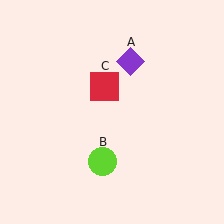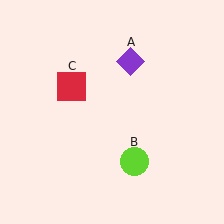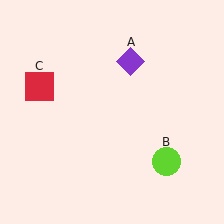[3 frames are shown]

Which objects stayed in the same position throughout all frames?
Purple diamond (object A) remained stationary.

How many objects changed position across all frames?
2 objects changed position: lime circle (object B), red square (object C).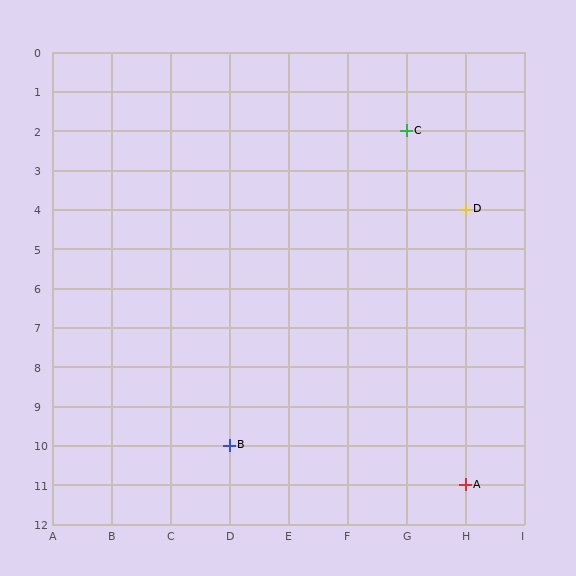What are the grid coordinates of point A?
Point A is at grid coordinates (H, 11).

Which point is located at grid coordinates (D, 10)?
Point B is at (D, 10).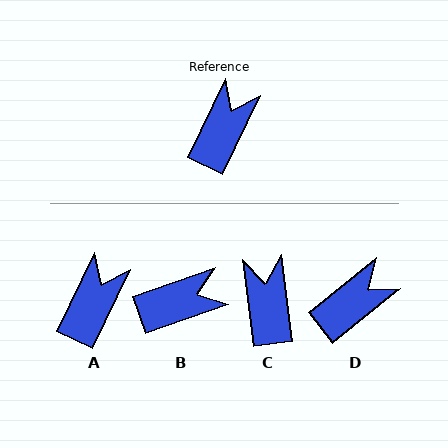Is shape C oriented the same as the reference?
No, it is off by about 33 degrees.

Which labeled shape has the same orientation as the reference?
A.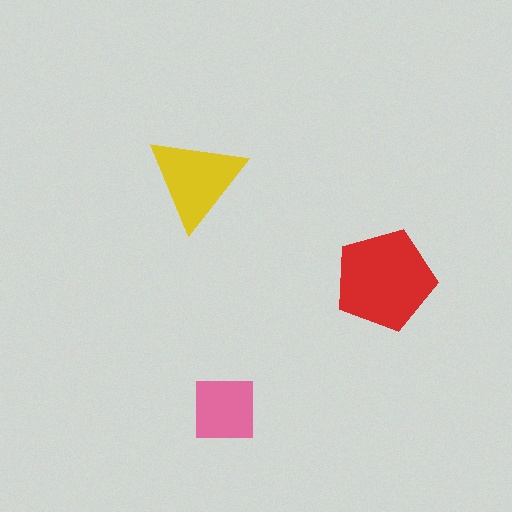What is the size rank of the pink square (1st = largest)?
3rd.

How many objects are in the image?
There are 3 objects in the image.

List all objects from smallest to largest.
The pink square, the yellow triangle, the red pentagon.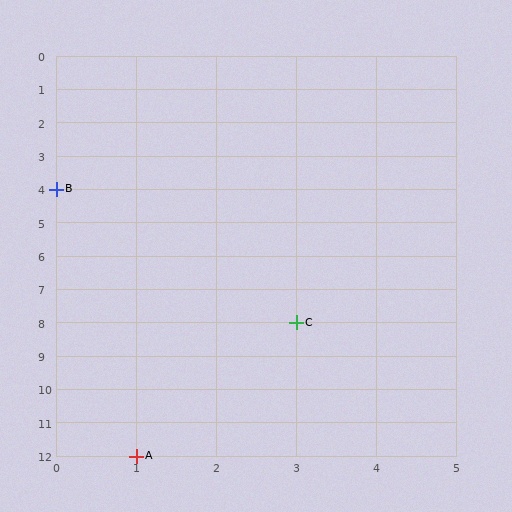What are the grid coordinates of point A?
Point A is at grid coordinates (1, 12).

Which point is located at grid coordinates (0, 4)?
Point B is at (0, 4).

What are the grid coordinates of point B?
Point B is at grid coordinates (0, 4).